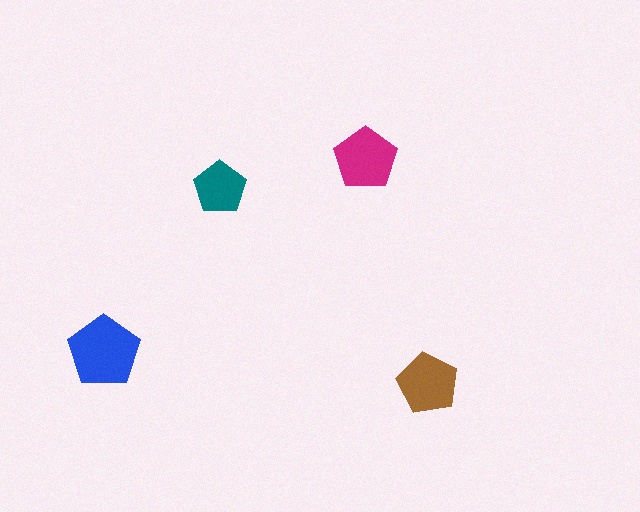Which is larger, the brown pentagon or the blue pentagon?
The blue one.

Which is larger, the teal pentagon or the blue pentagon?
The blue one.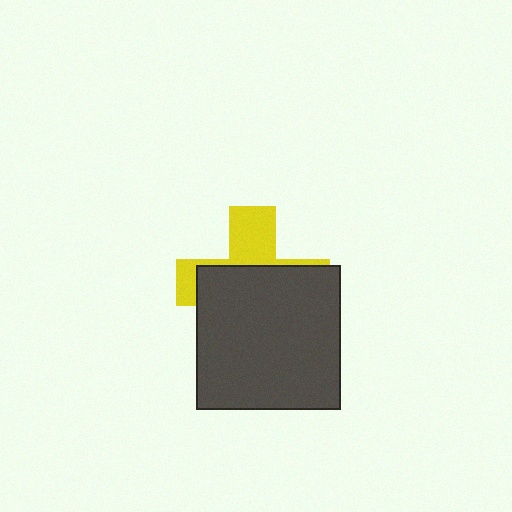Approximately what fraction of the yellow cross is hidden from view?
Roughly 65% of the yellow cross is hidden behind the dark gray square.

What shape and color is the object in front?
The object in front is a dark gray square.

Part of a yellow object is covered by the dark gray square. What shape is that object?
It is a cross.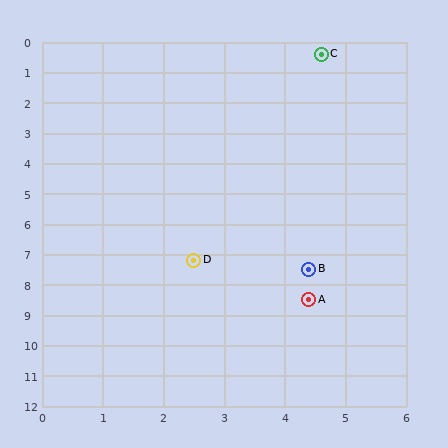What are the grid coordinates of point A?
Point A is at approximately (4.4, 8.5).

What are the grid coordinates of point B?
Point B is at approximately (4.4, 7.5).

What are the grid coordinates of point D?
Point D is at approximately (2.5, 7.2).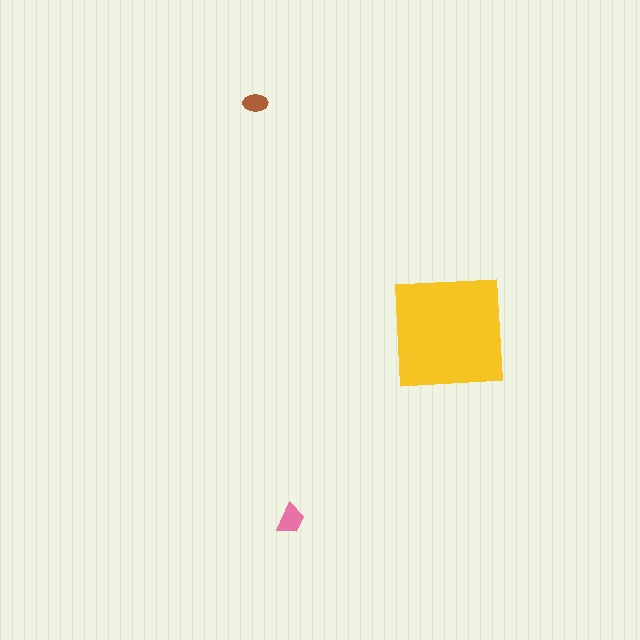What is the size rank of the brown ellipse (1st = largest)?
3rd.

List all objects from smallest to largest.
The brown ellipse, the pink trapezoid, the yellow square.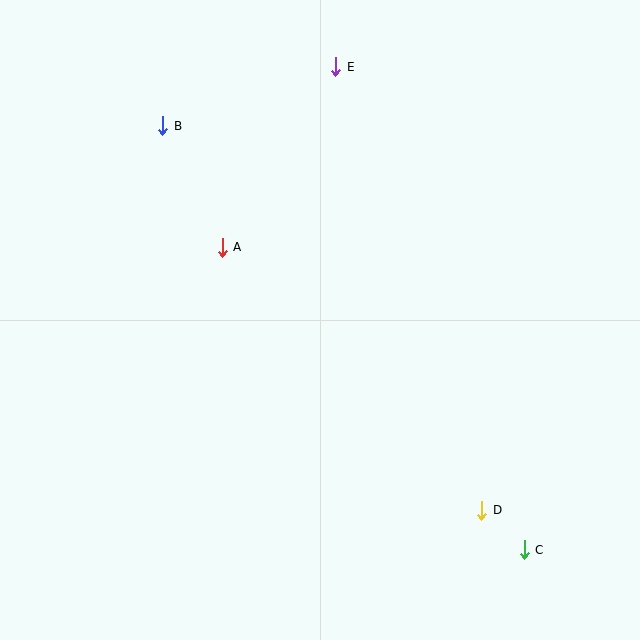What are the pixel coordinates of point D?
Point D is at (482, 510).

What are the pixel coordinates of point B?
Point B is at (163, 126).